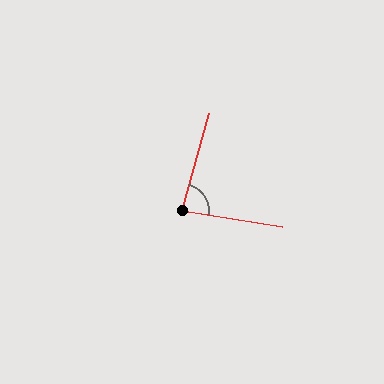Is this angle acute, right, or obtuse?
It is acute.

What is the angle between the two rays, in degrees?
Approximately 83 degrees.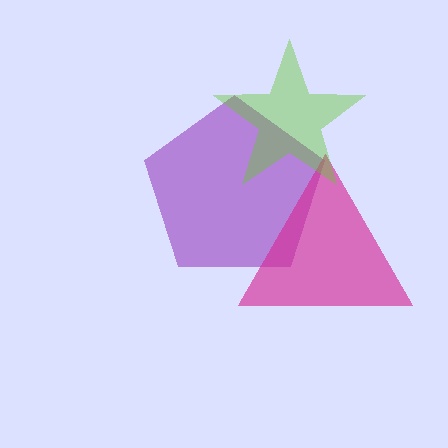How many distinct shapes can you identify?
There are 3 distinct shapes: a purple pentagon, a magenta triangle, a lime star.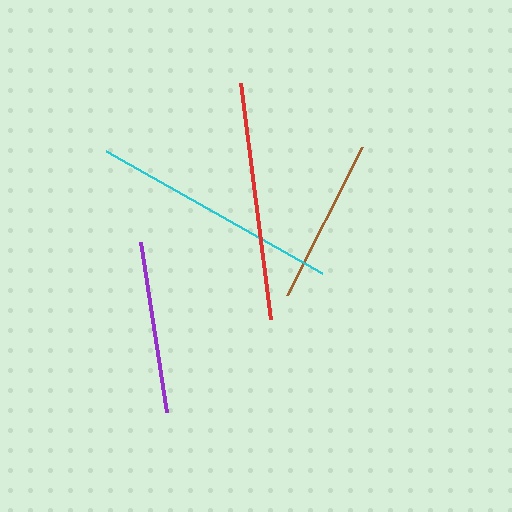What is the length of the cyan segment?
The cyan segment is approximately 247 pixels long.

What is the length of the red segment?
The red segment is approximately 237 pixels long.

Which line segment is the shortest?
The brown line is the shortest at approximately 167 pixels.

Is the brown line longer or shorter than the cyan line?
The cyan line is longer than the brown line.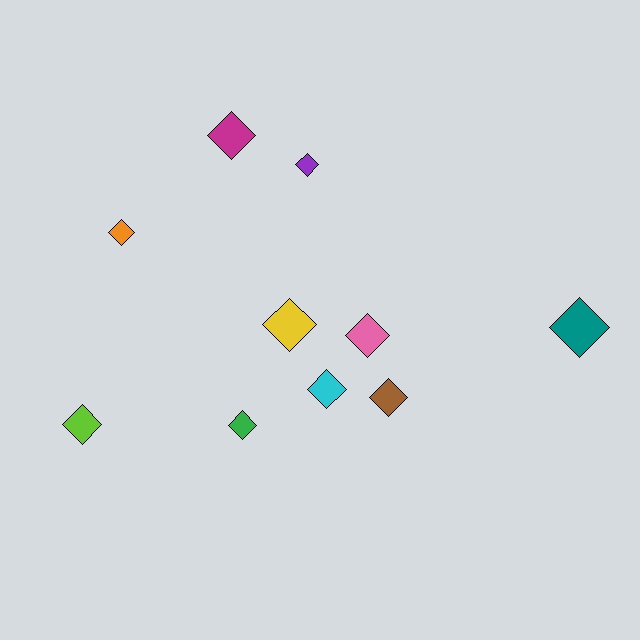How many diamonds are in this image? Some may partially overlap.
There are 10 diamonds.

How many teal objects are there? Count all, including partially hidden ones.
There is 1 teal object.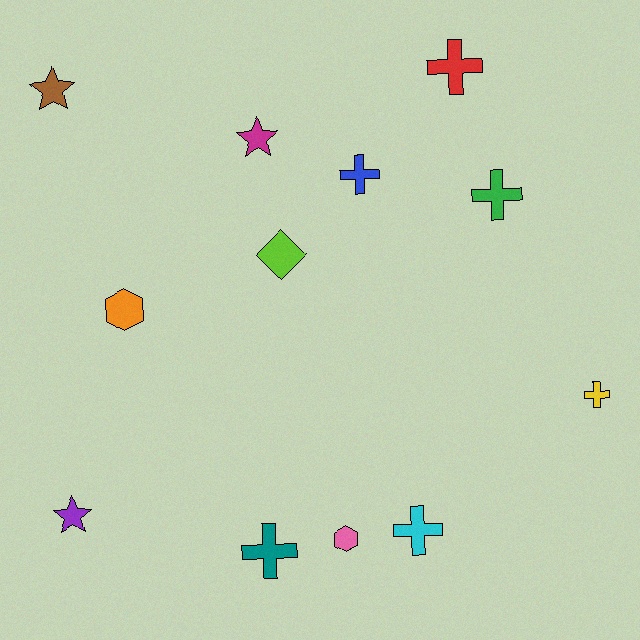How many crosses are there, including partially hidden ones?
There are 6 crosses.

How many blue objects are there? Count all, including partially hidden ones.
There is 1 blue object.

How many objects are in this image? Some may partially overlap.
There are 12 objects.